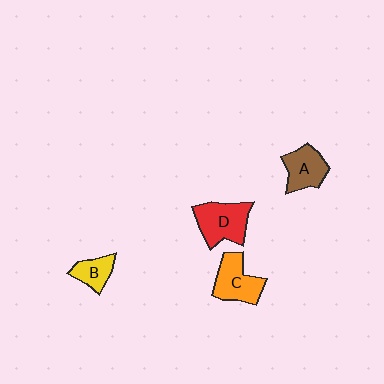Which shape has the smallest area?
Shape B (yellow).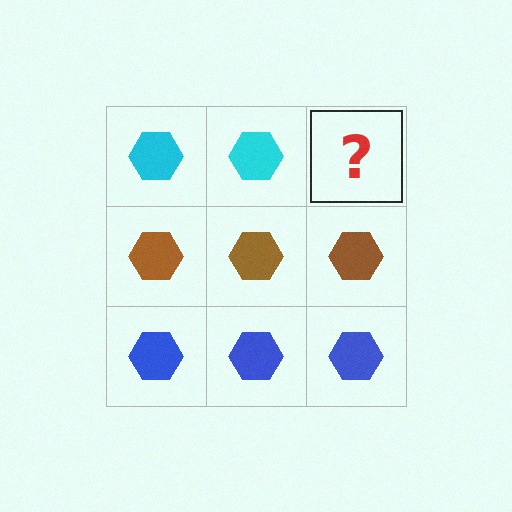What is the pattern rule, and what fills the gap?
The rule is that each row has a consistent color. The gap should be filled with a cyan hexagon.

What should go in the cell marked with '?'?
The missing cell should contain a cyan hexagon.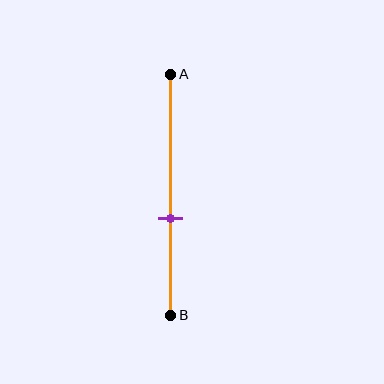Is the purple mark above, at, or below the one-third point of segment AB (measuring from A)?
The purple mark is below the one-third point of segment AB.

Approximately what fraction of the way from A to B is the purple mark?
The purple mark is approximately 60% of the way from A to B.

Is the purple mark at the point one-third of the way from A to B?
No, the mark is at about 60% from A, not at the 33% one-third point.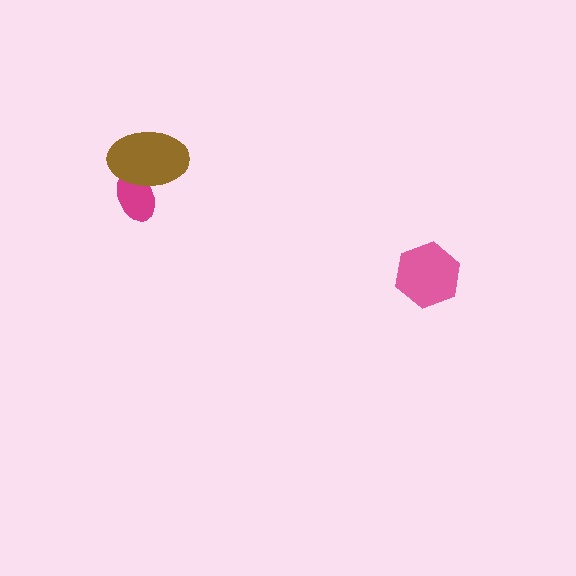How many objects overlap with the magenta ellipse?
1 object overlaps with the magenta ellipse.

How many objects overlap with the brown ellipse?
1 object overlaps with the brown ellipse.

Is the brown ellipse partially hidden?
No, no other shape covers it.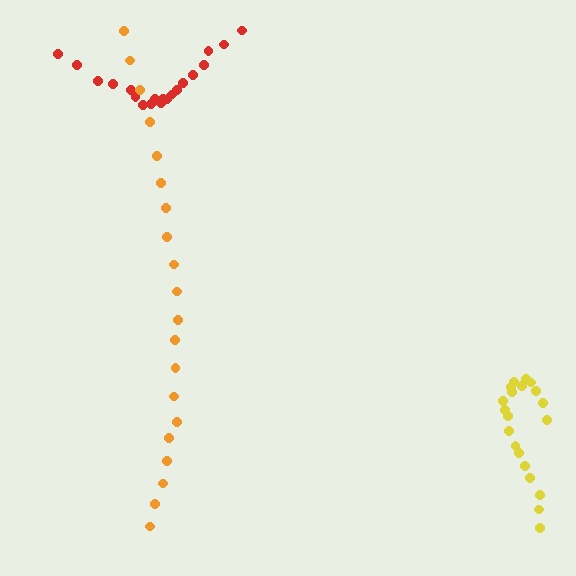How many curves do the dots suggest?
There are 3 distinct paths.